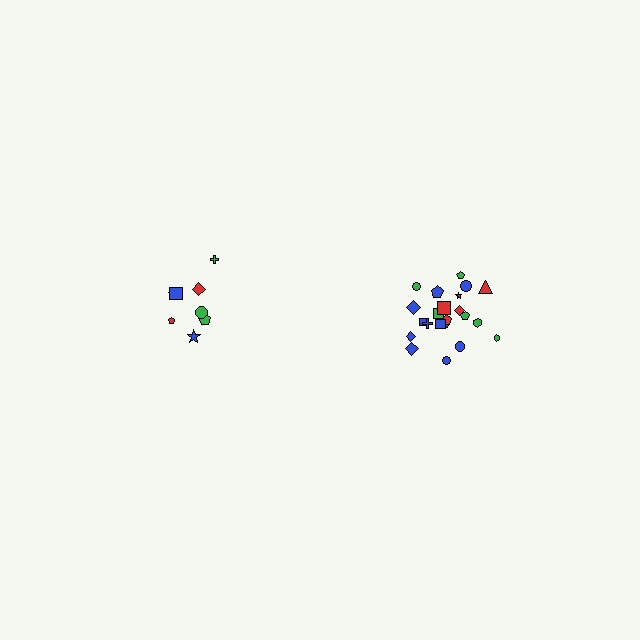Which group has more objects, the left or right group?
The right group.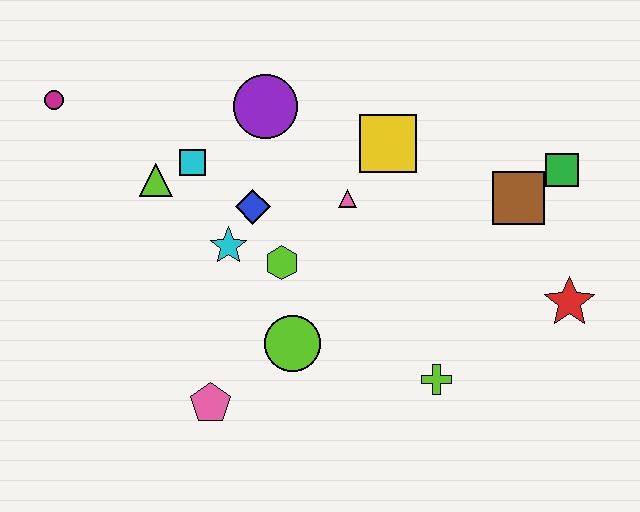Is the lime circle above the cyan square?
No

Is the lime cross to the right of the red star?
No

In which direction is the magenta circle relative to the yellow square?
The magenta circle is to the left of the yellow square.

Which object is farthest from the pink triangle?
The magenta circle is farthest from the pink triangle.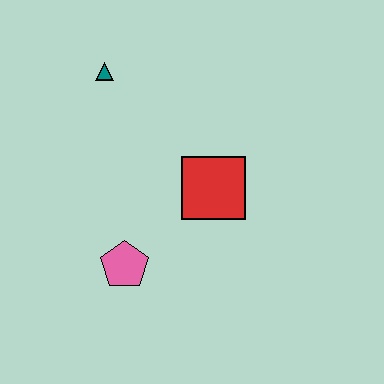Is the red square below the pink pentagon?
No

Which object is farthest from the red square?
The teal triangle is farthest from the red square.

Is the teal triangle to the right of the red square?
No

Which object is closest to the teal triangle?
The red square is closest to the teal triangle.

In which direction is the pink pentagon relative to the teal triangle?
The pink pentagon is below the teal triangle.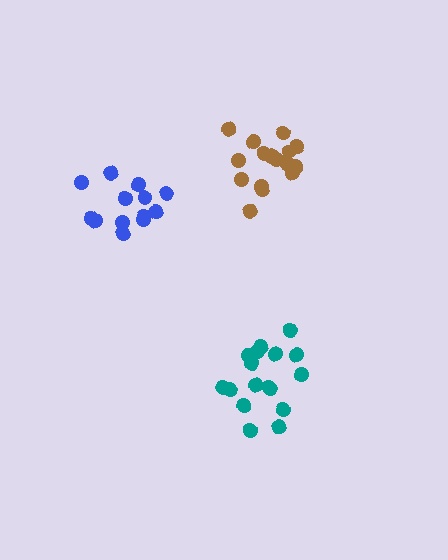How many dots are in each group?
Group 1: 13 dots, Group 2: 17 dots, Group 3: 17 dots (47 total).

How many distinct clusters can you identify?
There are 3 distinct clusters.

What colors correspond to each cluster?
The clusters are colored: blue, teal, brown.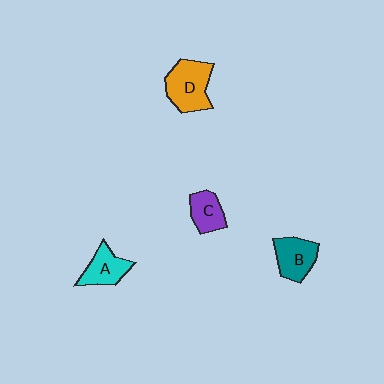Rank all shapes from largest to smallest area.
From largest to smallest: D (orange), B (teal), A (cyan), C (purple).